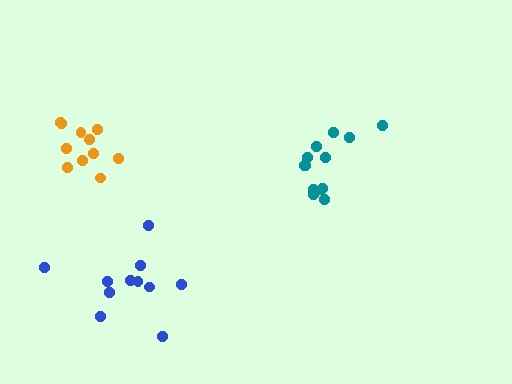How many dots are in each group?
Group 1: 11 dots, Group 2: 13 dots, Group 3: 11 dots (35 total).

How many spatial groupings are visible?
There are 3 spatial groupings.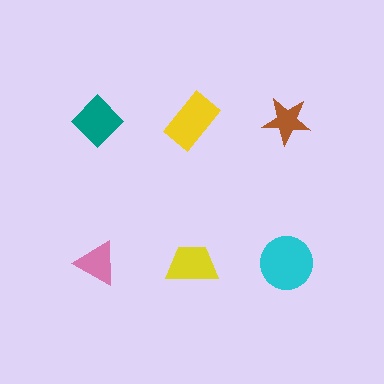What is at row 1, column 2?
A yellow rectangle.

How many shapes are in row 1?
3 shapes.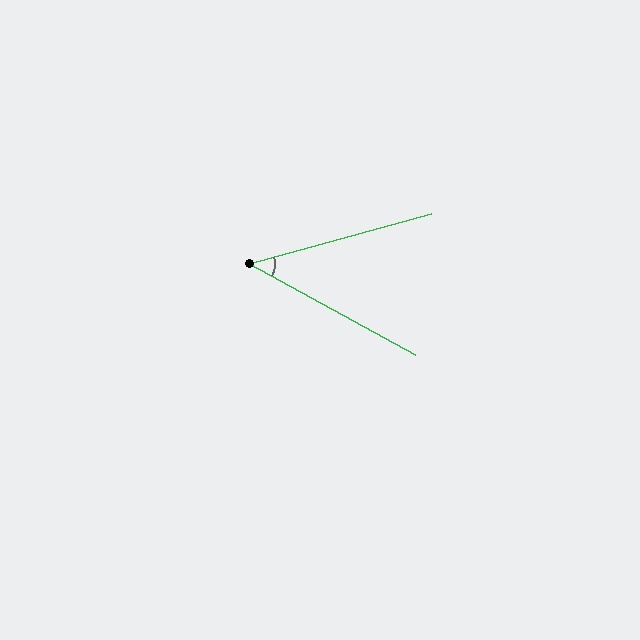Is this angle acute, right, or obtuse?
It is acute.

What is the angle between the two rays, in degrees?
Approximately 44 degrees.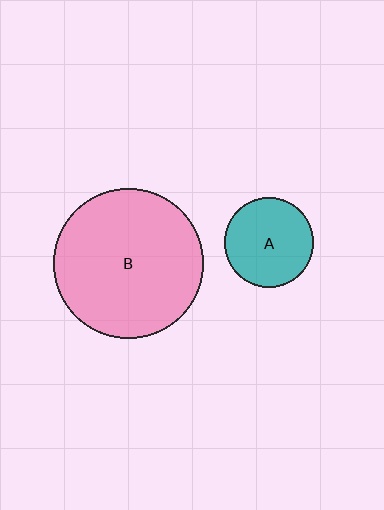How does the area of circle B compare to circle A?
Approximately 2.8 times.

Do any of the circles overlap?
No, none of the circles overlap.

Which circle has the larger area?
Circle B (pink).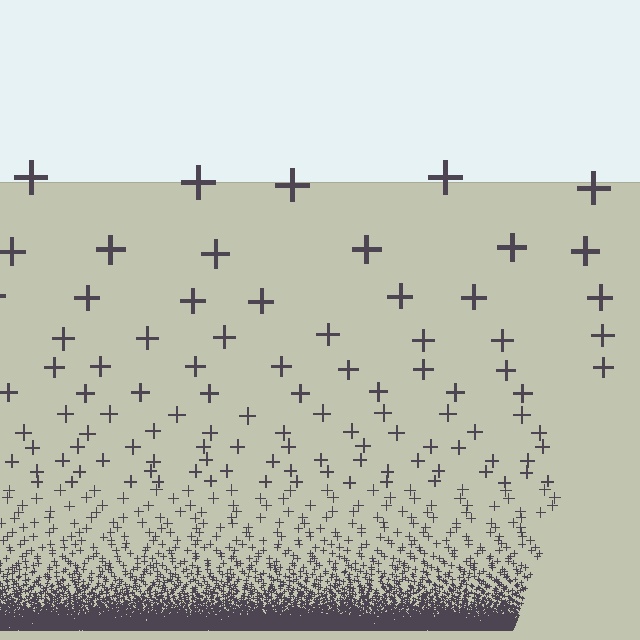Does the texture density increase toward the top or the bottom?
Density increases toward the bottom.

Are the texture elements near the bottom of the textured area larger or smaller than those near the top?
Smaller. The gradient is inverted — elements near the bottom are smaller and denser.